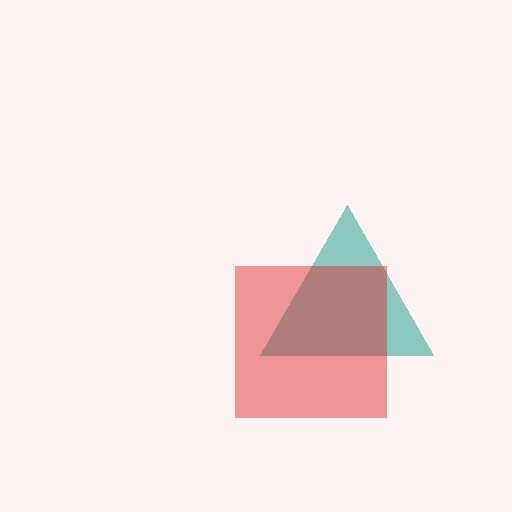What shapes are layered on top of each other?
The layered shapes are: a teal triangle, a red square.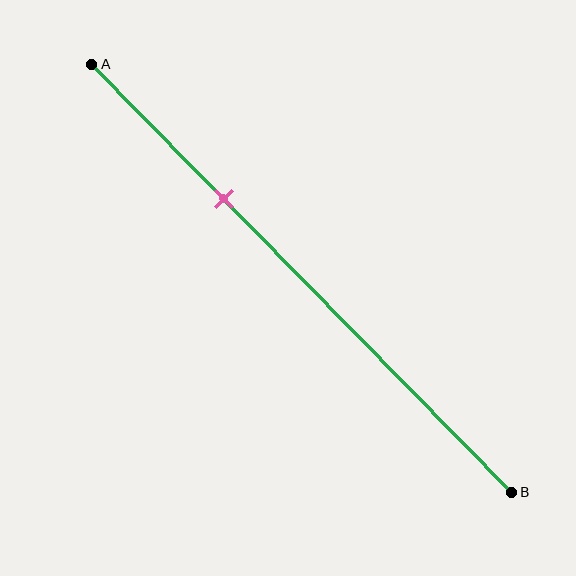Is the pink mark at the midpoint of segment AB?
No, the mark is at about 30% from A, not at the 50% midpoint.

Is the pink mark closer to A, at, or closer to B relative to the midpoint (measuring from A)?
The pink mark is closer to point A than the midpoint of segment AB.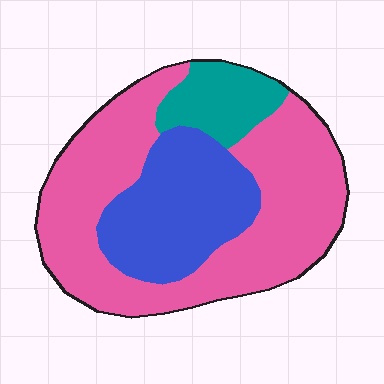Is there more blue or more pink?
Pink.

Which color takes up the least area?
Teal, at roughly 10%.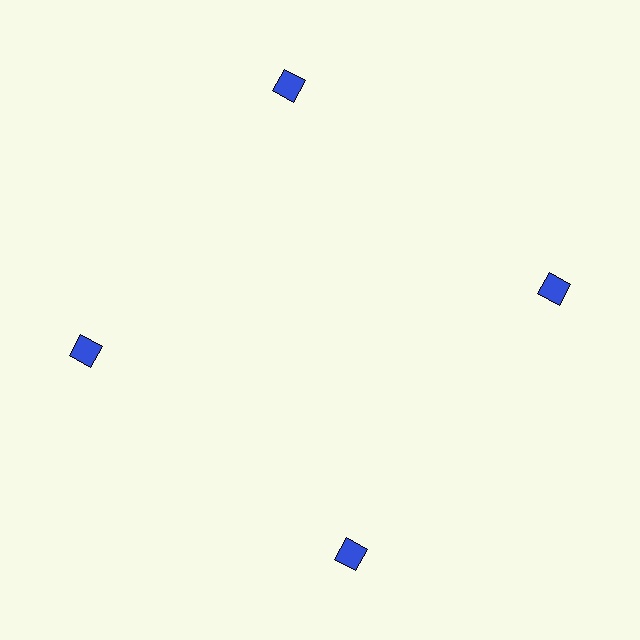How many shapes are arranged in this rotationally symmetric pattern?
There are 4 shapes, arranged in 4 groups of 1.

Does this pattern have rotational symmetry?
Yes, this pattern has 4-fold rotational symmetry. It looks the same after rotating 90 degrees around the center.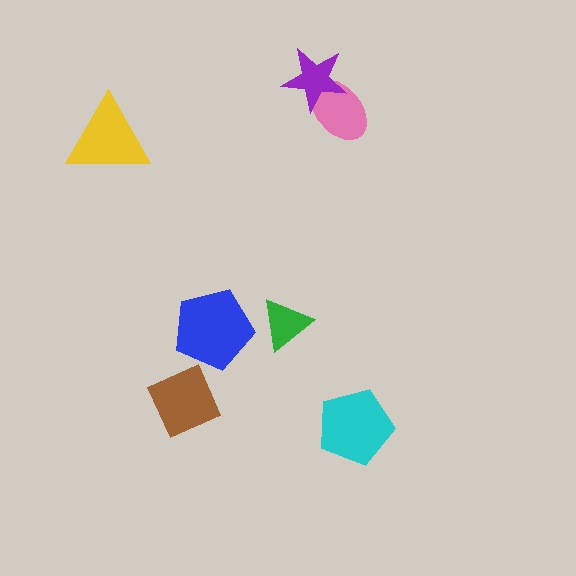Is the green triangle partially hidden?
No, no other shape covers it.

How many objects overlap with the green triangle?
0 objects overlap with the green triangle.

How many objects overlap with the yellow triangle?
0 objects overlap with the yellow triangle.